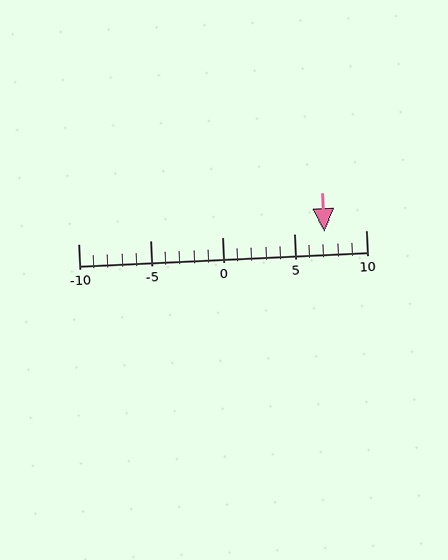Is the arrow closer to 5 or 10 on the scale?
The arrow is closer to 5.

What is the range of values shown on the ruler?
The ruler shows values from -10 to 10.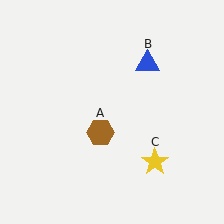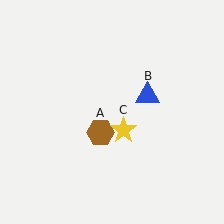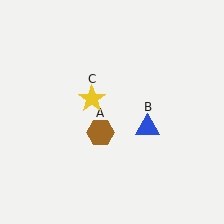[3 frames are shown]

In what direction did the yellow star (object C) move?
The yellow star (object C) moved up and to the left.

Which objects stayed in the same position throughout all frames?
Brown hexagon (object A) remained stationary.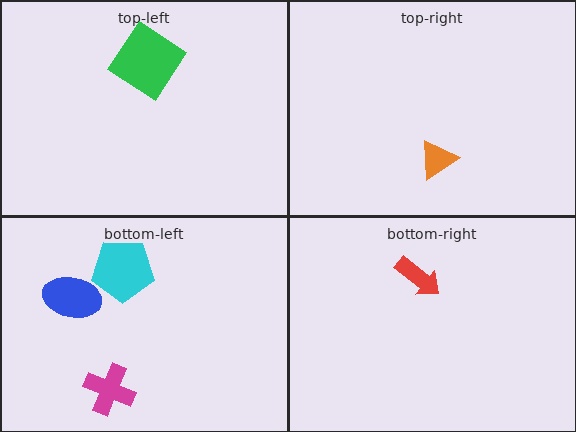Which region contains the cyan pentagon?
The bottom-left region.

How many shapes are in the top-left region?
1.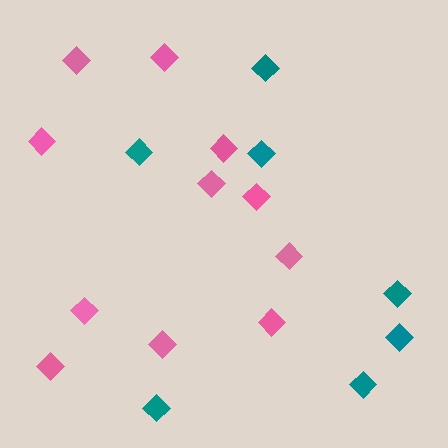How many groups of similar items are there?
There are 2 groups: one group of teal diamonds (7) and one group of pink diamonds (11).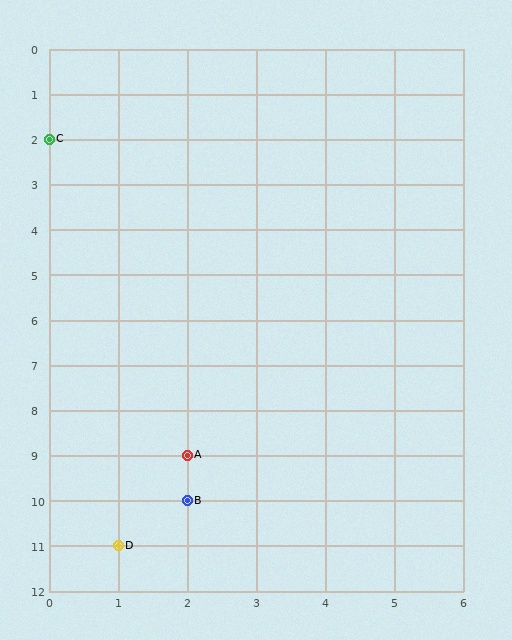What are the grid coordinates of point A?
Point A is at grid coordinates (2, 9).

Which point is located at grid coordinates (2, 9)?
Point A is at (2, 9).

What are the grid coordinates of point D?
Point D is at grid coordinates (1, 11).